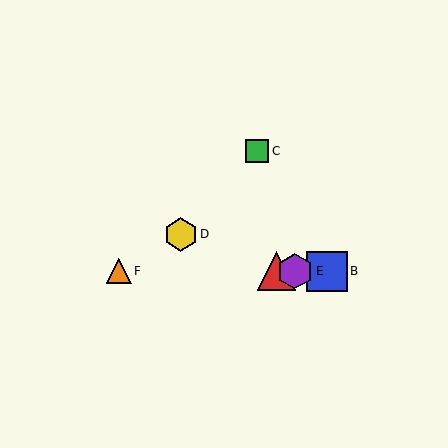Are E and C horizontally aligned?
No, E is at y≈271 and C is at y≈151.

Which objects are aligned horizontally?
Objects A, B, E, F are aligned horizontally.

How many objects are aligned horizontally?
4 objects (A, B, E, F) are aligned horizontally.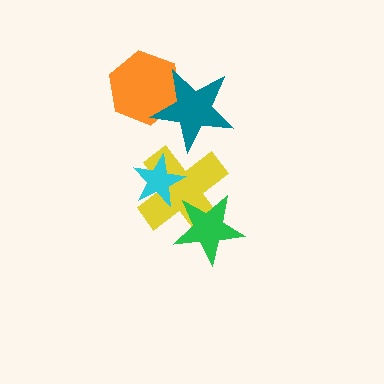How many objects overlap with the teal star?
2 objects overlap with the teal star.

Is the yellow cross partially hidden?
Yes, it is partially covered by another shape.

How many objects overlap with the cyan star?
1 object overlaps with the cyan star.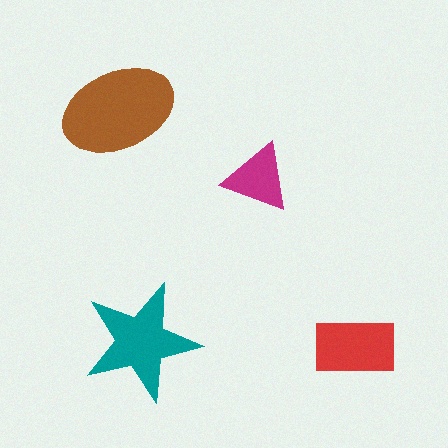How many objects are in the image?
There are 4 objects in the image.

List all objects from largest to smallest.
The brown ellipse, the teal star, the red rectangle, the magenta triangle.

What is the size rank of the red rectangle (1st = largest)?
3rd.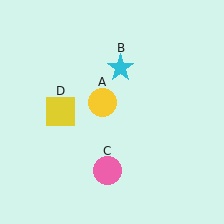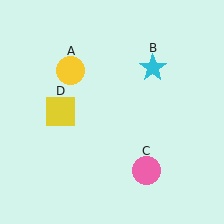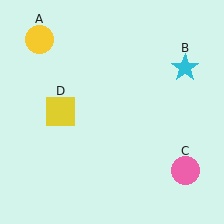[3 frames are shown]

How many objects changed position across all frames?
3 objects changed position: yellow circle (object A), cyan star (object B), pink circle (object C).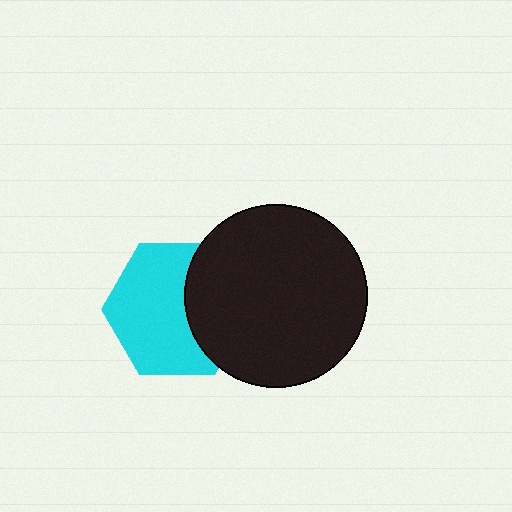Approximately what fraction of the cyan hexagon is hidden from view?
Roughly 35% of the cyan hexagon is hidden behind the black circle.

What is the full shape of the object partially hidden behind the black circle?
The partially hidden object is a cyan hexagon.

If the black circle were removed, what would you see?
You would see the complete cyan hexagon.